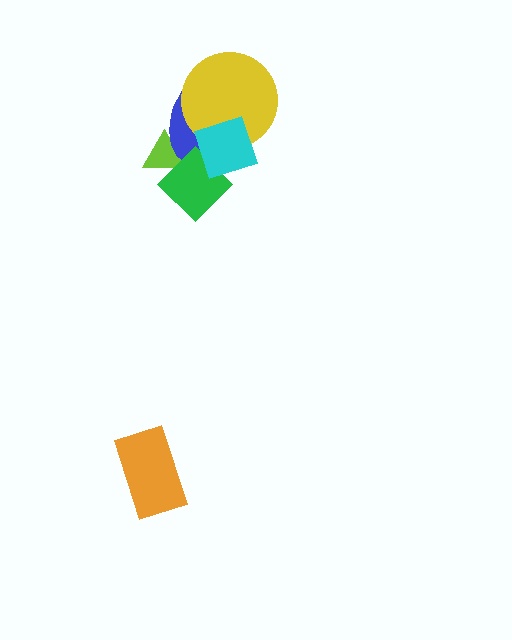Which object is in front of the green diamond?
The cyan diamond is in front of the green diamond.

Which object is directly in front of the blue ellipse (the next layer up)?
The green diamond is directly in front of the blue ellipse.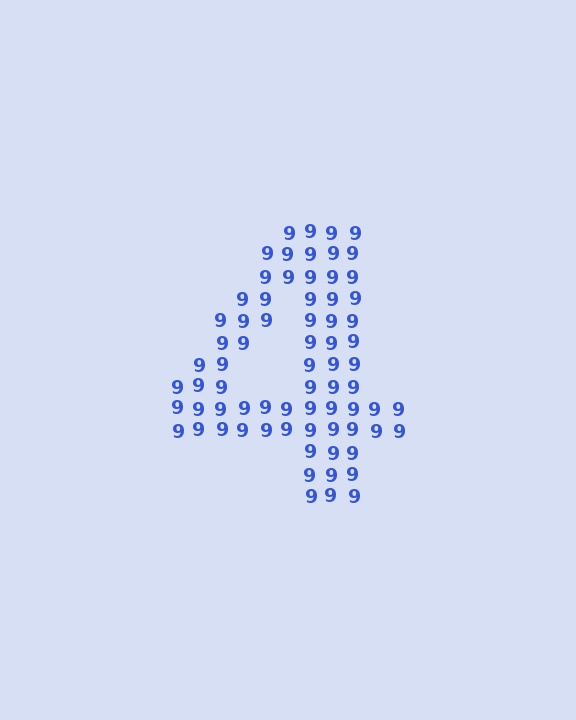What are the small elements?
The small elements are digit 9's.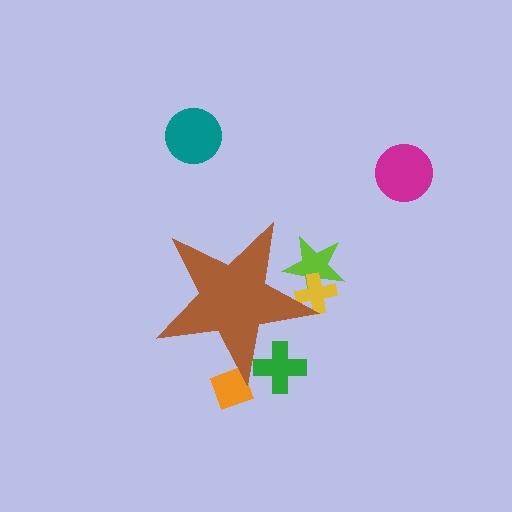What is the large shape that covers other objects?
A brown star.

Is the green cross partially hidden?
Yes, the green cross is partially hidden behind the brown star.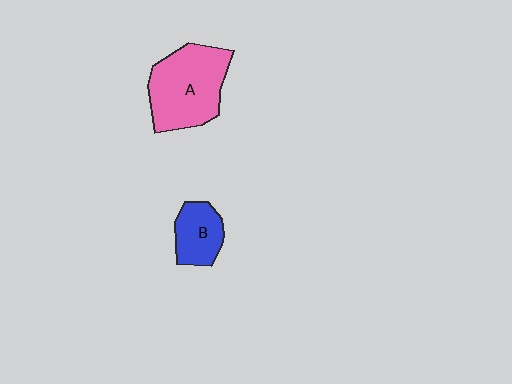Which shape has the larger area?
Shape A (pink).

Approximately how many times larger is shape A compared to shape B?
Approximately 2.1 times.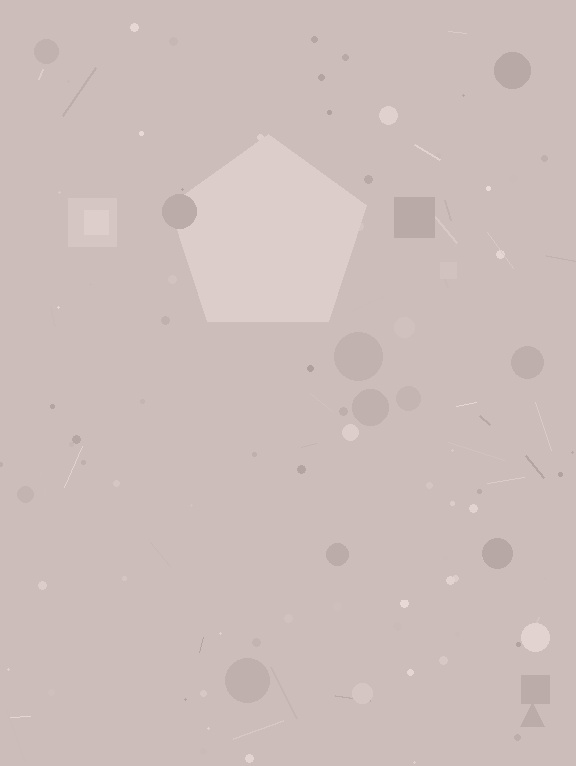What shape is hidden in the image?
A pentagon is hidden in the image.